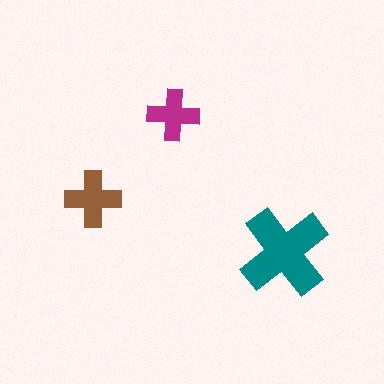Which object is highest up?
The magenta cross is topmost.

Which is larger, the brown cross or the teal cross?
The teal one.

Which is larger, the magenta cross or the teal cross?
The teal one.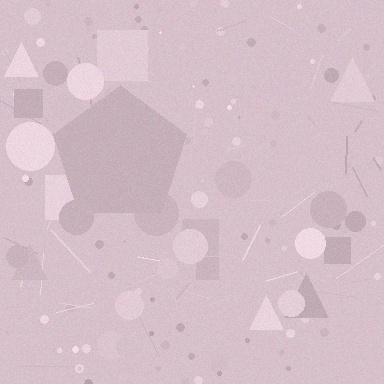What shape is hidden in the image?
A pentagon is hidden in the image.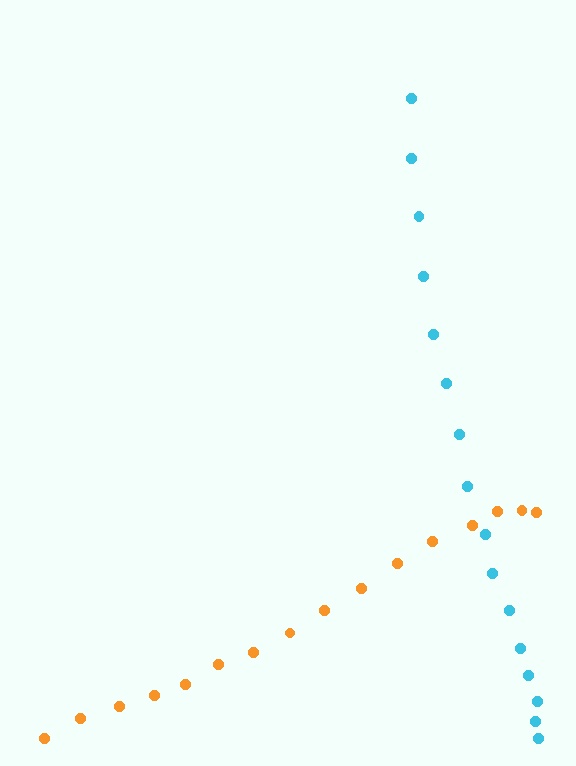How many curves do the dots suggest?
There are 2 distinct paths.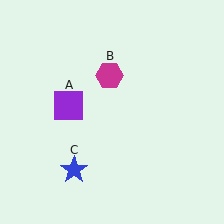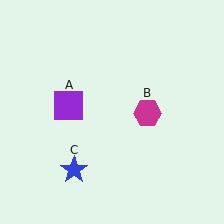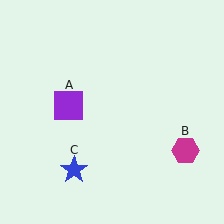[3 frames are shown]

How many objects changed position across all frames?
1 object changed position: magenta hexagon (object B).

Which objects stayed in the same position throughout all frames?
Purple square (object A) and blue star (object C) remained stationary.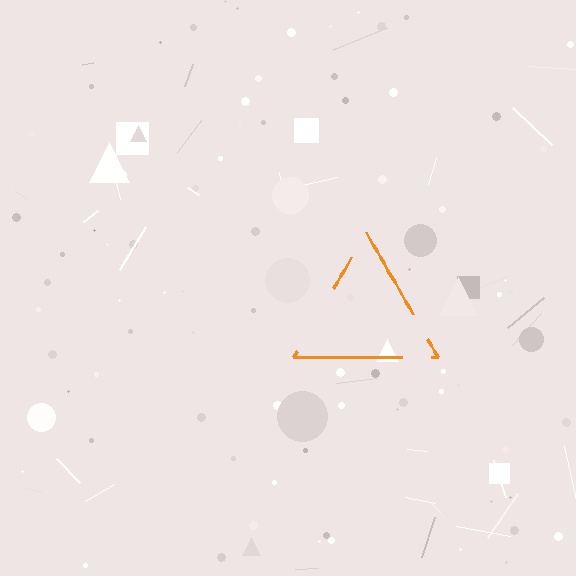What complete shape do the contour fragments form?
The contour fragments form a triangle.